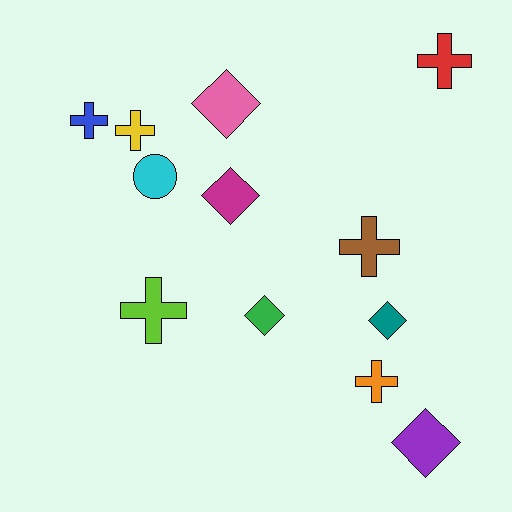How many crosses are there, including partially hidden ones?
There are 6 crosses.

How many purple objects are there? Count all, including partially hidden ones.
There is 1 purple object.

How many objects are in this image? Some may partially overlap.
There are 12 objects.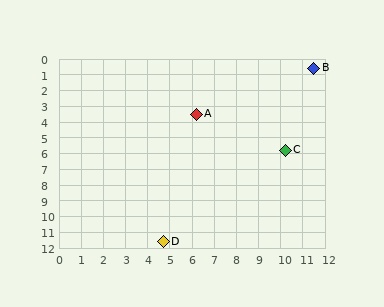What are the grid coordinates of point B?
Point B is at approximately (11.5, 0.6).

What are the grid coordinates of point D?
Point D is at approximately (4.7, 11.6).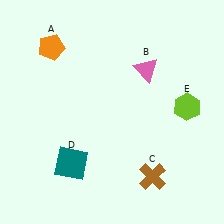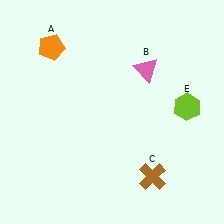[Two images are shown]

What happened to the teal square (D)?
The teal square (D) was removed in Image 2. It was in the bottom-left area of Image 1.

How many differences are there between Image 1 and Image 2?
There is 1 difference between the two images.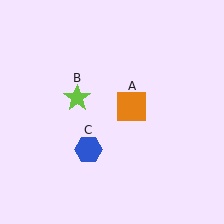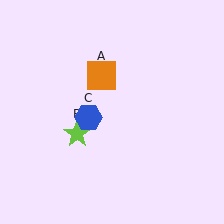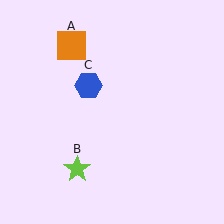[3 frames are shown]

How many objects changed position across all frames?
3 objects changed position: orange square (object A), lime star (object B), blue hexagon (object C).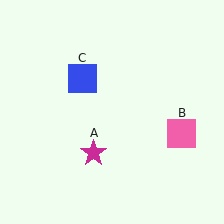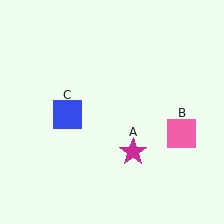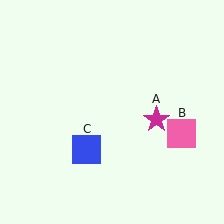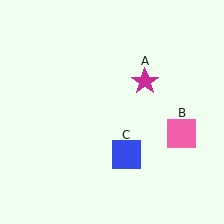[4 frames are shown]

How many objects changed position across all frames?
2 objects changed position: magenta star (object A), blue square (object C).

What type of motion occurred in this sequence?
The magenta star (object A), blue square (object C) rotated counterclockwise around the center of the scene.